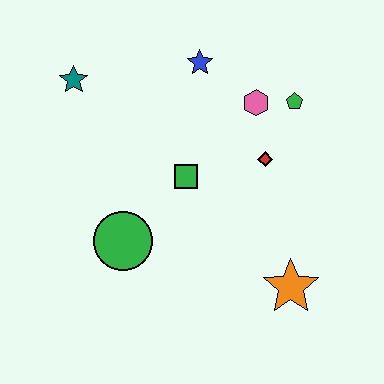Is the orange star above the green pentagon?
No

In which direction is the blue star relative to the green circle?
The blue star is above the green circle.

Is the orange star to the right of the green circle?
Yes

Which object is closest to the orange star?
The red diamond is closest to the orange star.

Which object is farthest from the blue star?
The orange star is farthest from the blue star.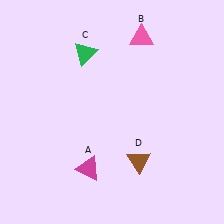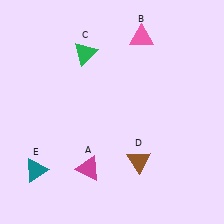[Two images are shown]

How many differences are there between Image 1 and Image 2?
There is 1 difference between the two images.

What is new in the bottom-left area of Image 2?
A teal triangle (E) was added in the bottom-left area of Image 2.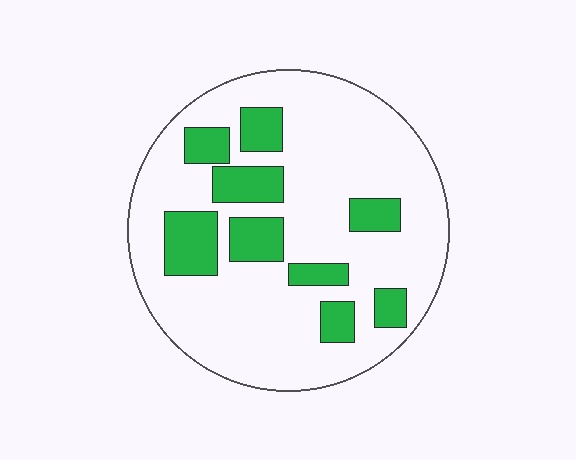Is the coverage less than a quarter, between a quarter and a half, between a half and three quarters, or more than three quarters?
Less than a quarter.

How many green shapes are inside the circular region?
9.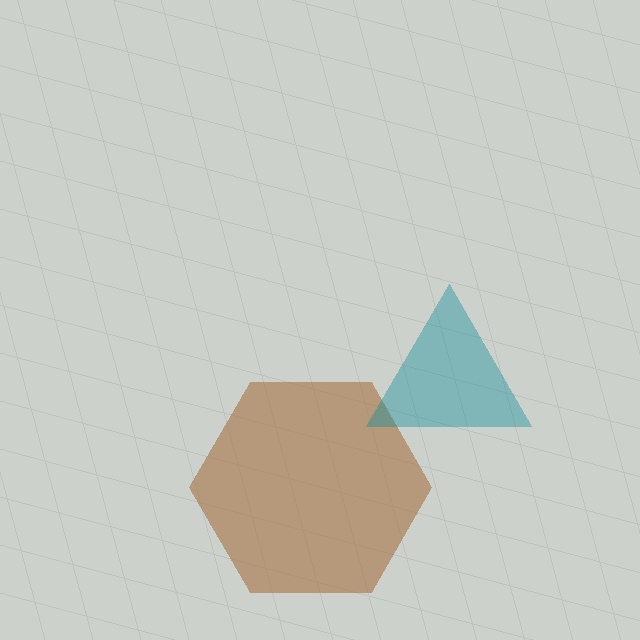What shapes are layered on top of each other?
The layered shapes are: a brown hexagon, a teal triangle.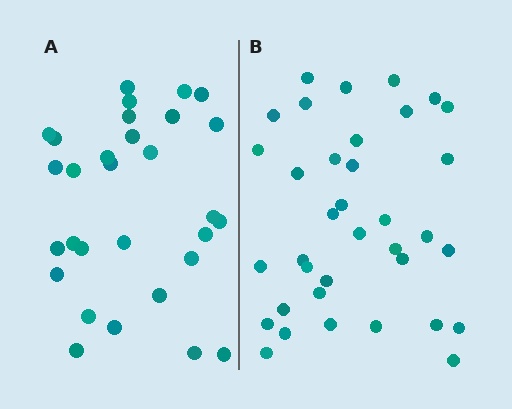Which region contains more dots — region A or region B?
Region B (the right region) has more dots.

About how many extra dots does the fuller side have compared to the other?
Region B has about 6 more dots than region A.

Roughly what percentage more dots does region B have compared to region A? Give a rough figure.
About 20% more.